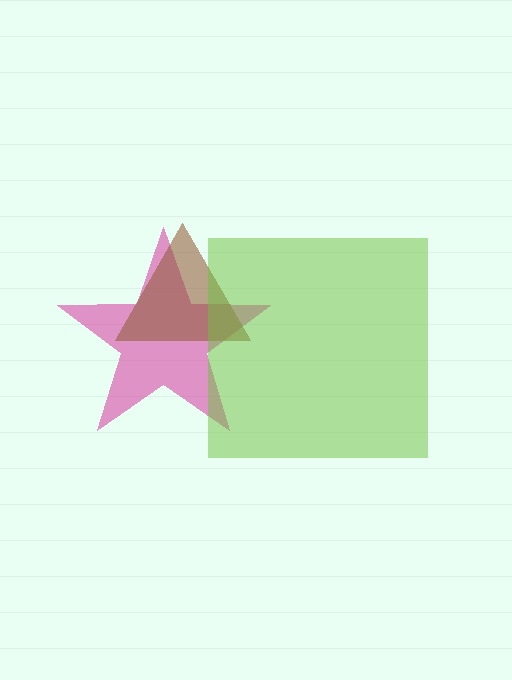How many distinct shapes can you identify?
There are 3 distinct shapes: a magenta star, a brown triangle, a lime square.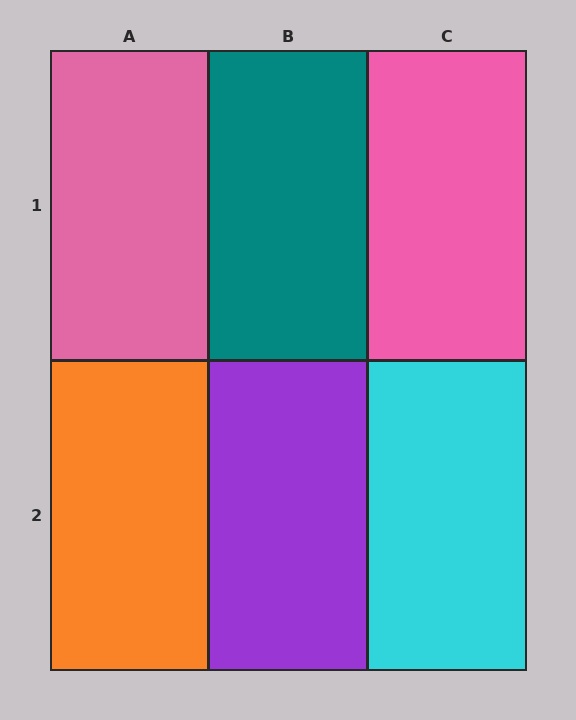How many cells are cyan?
1 cell is cyan.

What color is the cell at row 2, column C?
Cyan.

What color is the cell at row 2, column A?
Orange.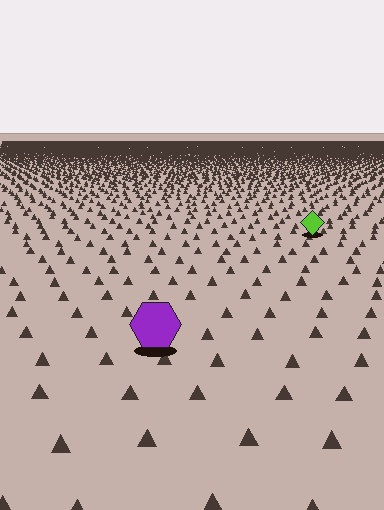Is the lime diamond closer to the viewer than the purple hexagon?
No. The purple hexagon is closer — you can tell from the texture gradient: the ground texture is coarser near it.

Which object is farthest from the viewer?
The lime diamond is farthest from the viewer. It appears smaller and the ground texture around it is denser.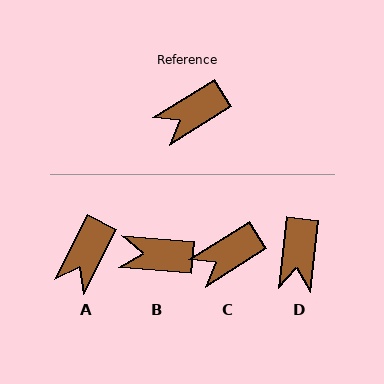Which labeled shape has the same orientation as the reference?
C.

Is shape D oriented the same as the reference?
No, it is off by about 51 degrees.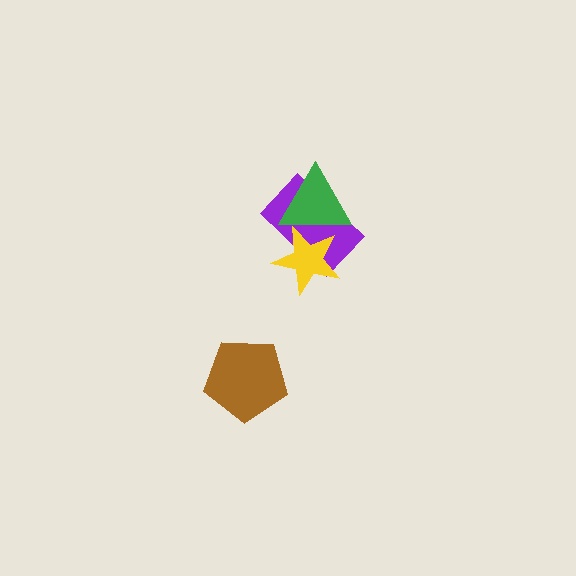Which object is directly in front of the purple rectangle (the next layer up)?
The green triangle is directly in front of the purple rectangle.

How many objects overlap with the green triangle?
2 objects overlap with the green triangle.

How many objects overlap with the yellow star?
2 objects overlap with the yellow star.